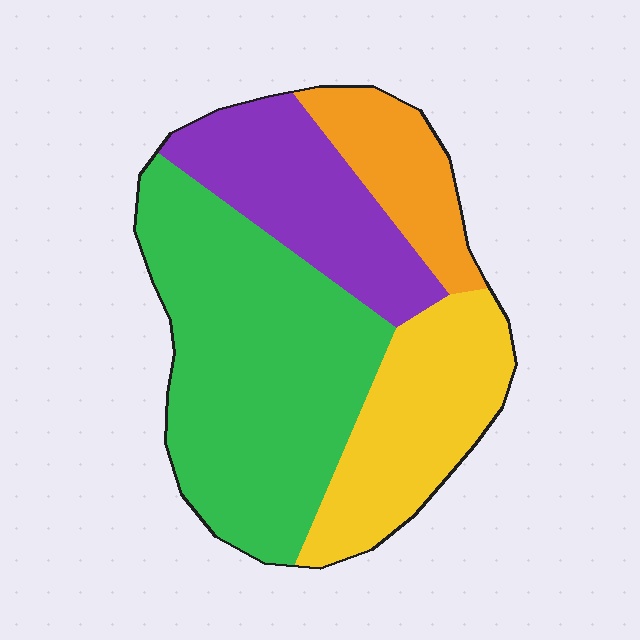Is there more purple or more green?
Green.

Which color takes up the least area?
Orange, at roughly 10%.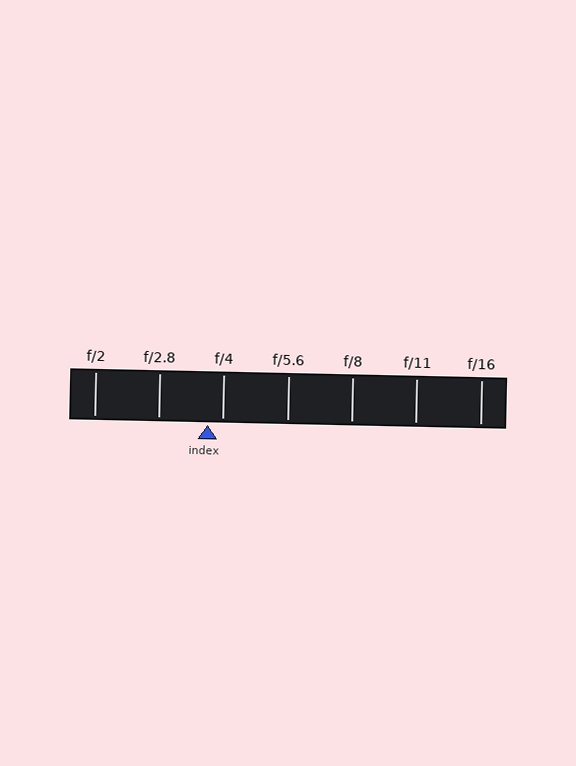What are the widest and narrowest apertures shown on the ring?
The widest aperture shown is f/2 and the narrowest is f/16.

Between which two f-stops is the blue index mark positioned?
The index mark is between f/2.8 and f/4.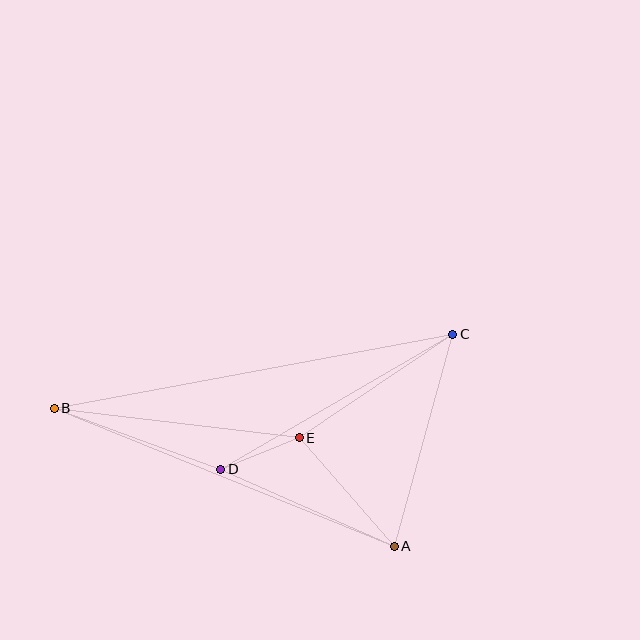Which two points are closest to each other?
Points D and E are closest to each other.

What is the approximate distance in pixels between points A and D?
The distance between A and D is approximately 190 pixels.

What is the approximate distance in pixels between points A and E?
The distance between A and E is approximately 144 pixels.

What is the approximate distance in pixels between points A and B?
The distance between A and B is approximately 367 pixels.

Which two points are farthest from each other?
Points B and C are farthest from each other.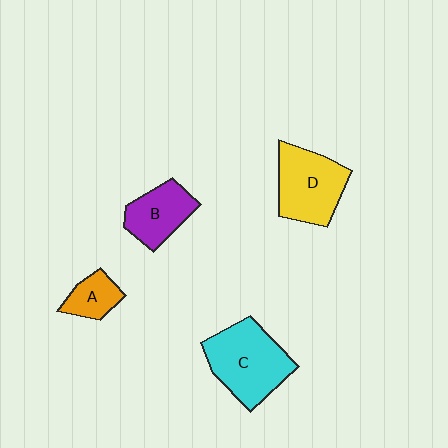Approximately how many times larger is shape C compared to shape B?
Approximately 1.6 times.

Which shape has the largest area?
Shape C (cyan).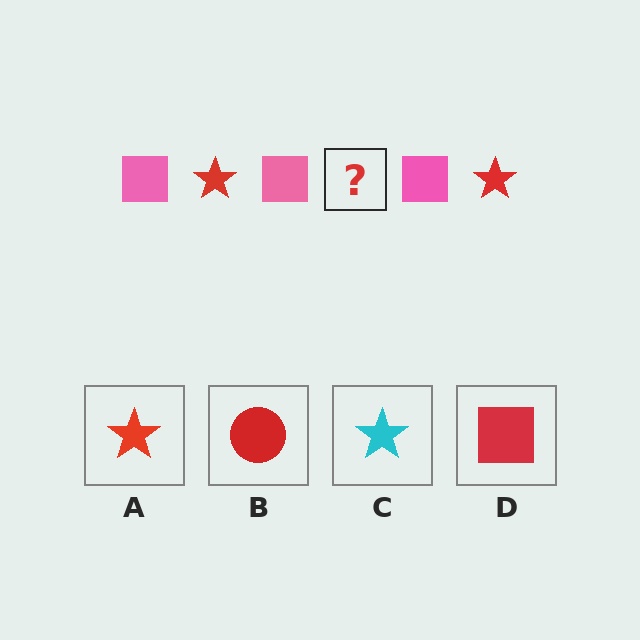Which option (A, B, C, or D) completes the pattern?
A.